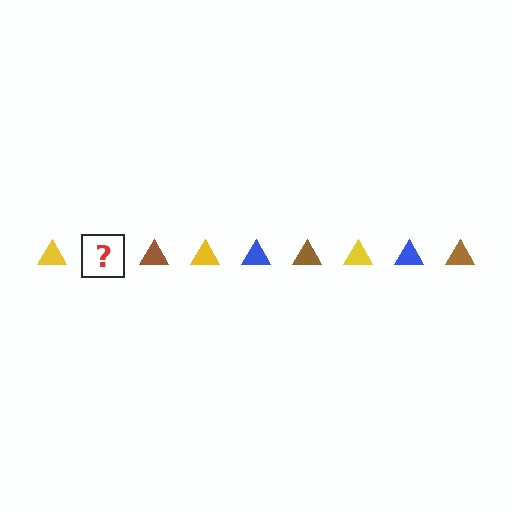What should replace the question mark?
The question mark should be replaced with a blue triangle.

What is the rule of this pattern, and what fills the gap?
The rule is that the pattern cycles through yellow, blue, brown triangles. The gap should be filled with a blue triangle.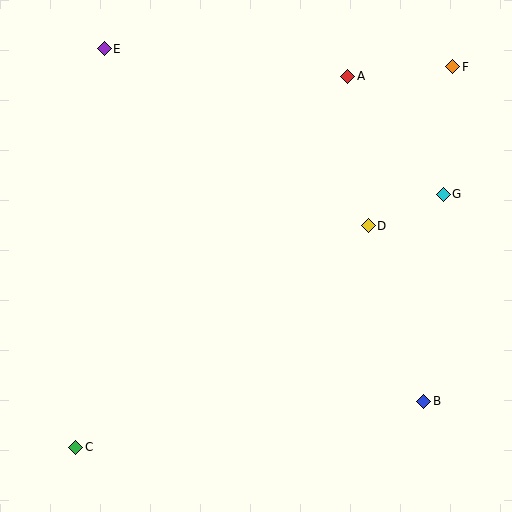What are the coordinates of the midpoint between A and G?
The midpoint between A and G is at (395, 135).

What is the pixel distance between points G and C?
The distance between G and C is 446 pixels.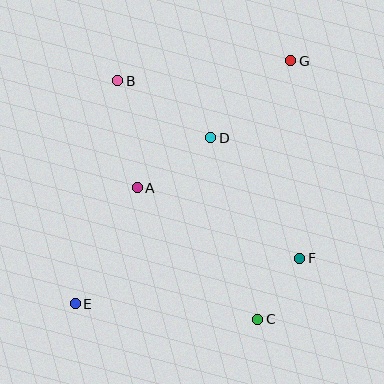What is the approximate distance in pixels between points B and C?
The distance between B and C is approximately 277 pixels.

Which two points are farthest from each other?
Points E and G are farthest from each other.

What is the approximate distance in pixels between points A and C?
The distance between A and C is approximately 178 pixels.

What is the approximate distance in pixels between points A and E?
The distance between A and E is approximately 131 pixels.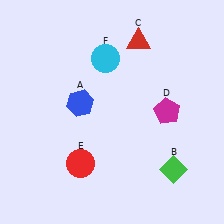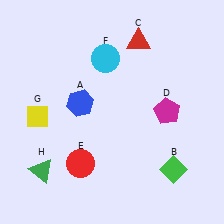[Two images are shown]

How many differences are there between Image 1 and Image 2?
There are 2 differences between the two images.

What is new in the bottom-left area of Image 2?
A yellow diamond (G) was added in the bottom-left area of Image 2.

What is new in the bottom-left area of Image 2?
A green triangle (H) was added in the bottom-left area of Image 2.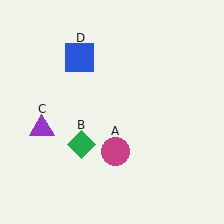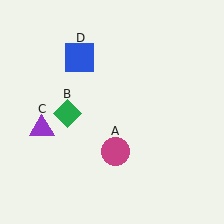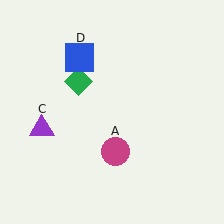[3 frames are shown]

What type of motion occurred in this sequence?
The green diamond (object B) rotated clockwise around the center of the scene.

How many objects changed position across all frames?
1 object changed position: green diamond (object B).